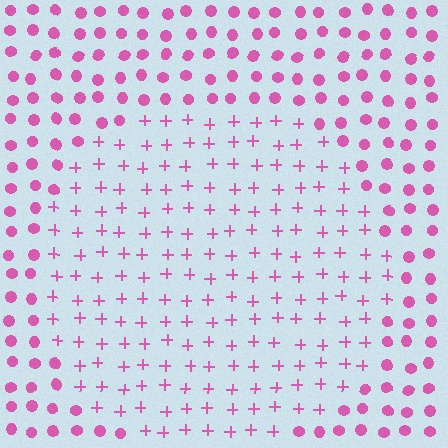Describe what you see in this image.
The image is filled with small pink elements arranged in a uniform grid. A circle-shaped region contains plus signs, while the surrounding area contains circles. The boundary is defined purely by the change in element shape.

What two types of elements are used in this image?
The image uses plus signs inside the circle region and circles outside it.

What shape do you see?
I see a circle.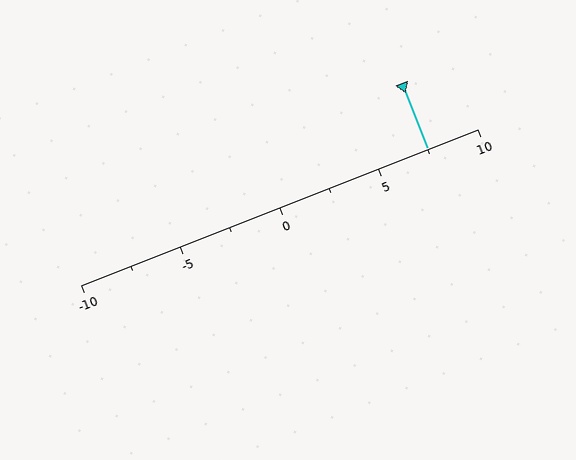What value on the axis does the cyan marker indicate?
The marker indicates approximately 7.5.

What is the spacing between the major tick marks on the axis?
The major ticks are spaced 5 apart.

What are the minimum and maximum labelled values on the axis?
The axis runs from -10 to 10.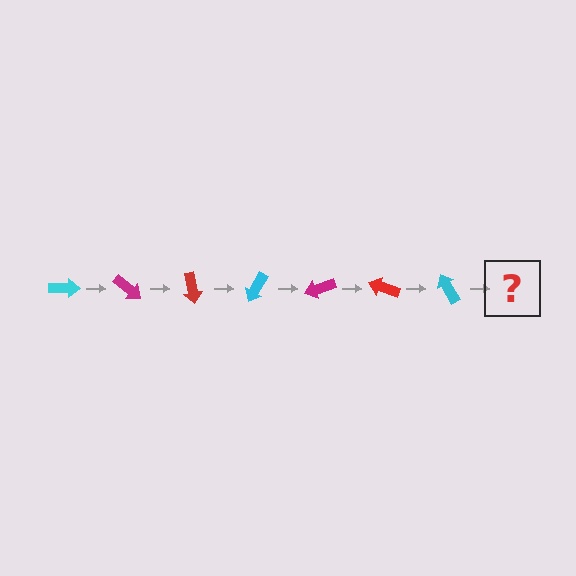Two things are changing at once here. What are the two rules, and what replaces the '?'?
The two rules are that it rotates 40 degrees each step and the color cycles through cyan, magenta, and red. The '?' should be a magenta arrow, rotated 280 degrees from the start.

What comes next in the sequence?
The next element should be a magenta arrow, rotated 280 degrees from the start.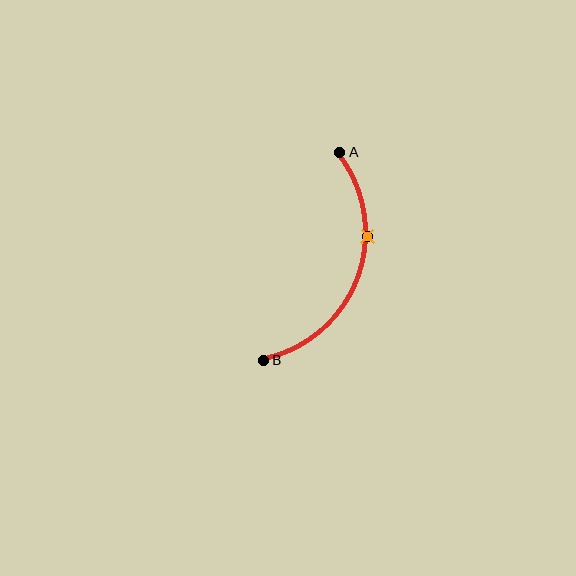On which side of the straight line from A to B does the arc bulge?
The arc bulges to the right of the straight line connecting A and B.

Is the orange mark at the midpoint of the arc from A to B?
No. The orange mark lies on the arc but is closer to endpoint A. The arc midpoint would be at the point on the curve equidistant along the arc from both A and B.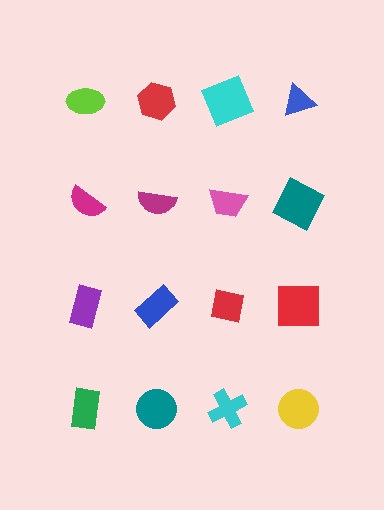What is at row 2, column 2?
A magenta semicircle.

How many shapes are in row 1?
4 shapes.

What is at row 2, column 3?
A pink trapezoid.